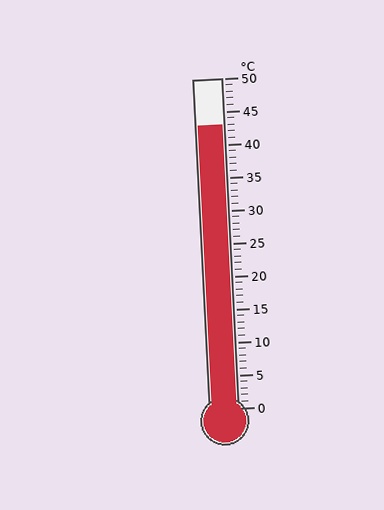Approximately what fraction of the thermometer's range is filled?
The thermometer is filled to approximately 85% of its range.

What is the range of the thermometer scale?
The thermometer scale ranges from 0°C to 50°C.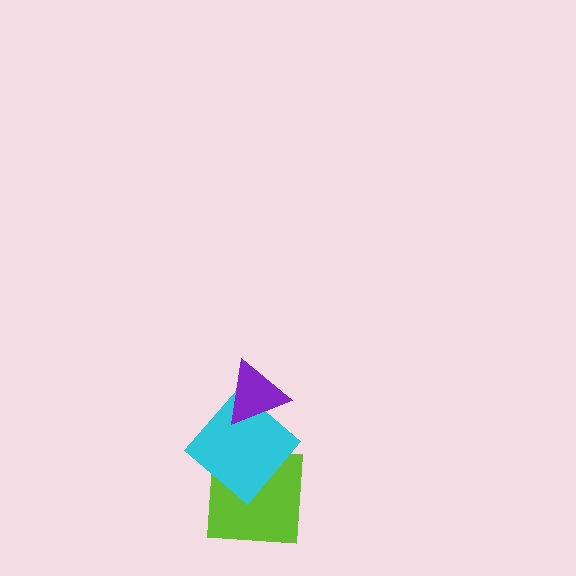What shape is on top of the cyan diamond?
The purple triangle is on top of the cyan diamond.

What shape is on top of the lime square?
The cyan diamond is on top of the lime square.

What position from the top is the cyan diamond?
The cyan diamond is 2nd from the top.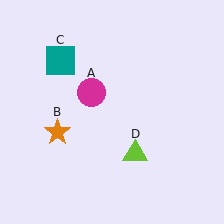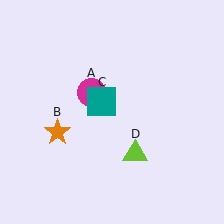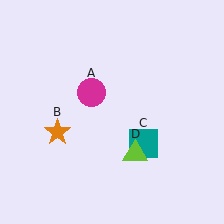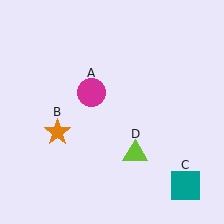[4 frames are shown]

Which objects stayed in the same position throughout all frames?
Magenta circle (object A) and orange star (object B) and lime triangle (object D) remained stationary.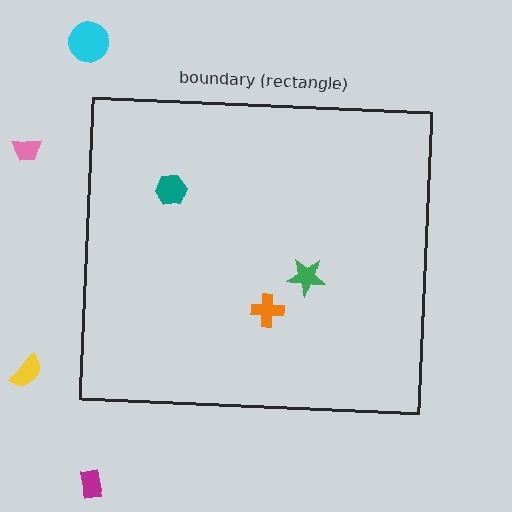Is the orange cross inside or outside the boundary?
Inside.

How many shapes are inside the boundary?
3 inside, 4 outside.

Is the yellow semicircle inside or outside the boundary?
Outside.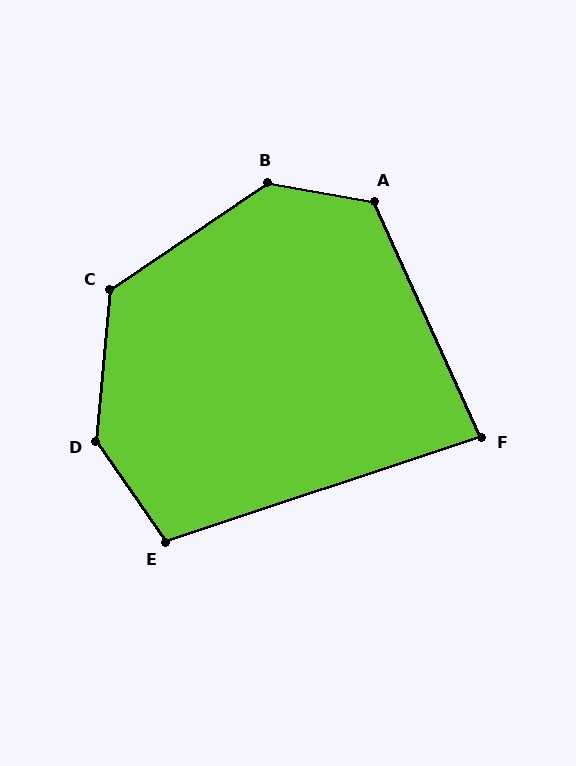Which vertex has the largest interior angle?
D, at approximately 140 degrees.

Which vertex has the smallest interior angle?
F, at approximately 84 degrees.